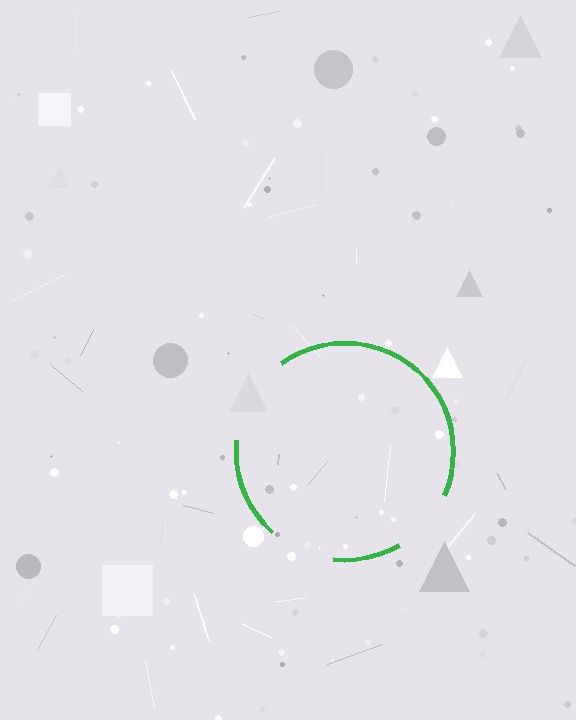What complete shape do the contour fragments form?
The contour fragments form a circle.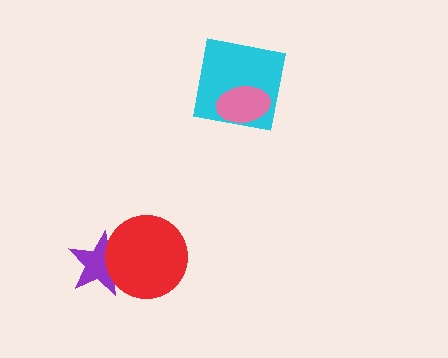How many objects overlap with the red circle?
1 object overlaps with the red circle.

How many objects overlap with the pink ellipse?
1 object overlaps with the pink ellipse.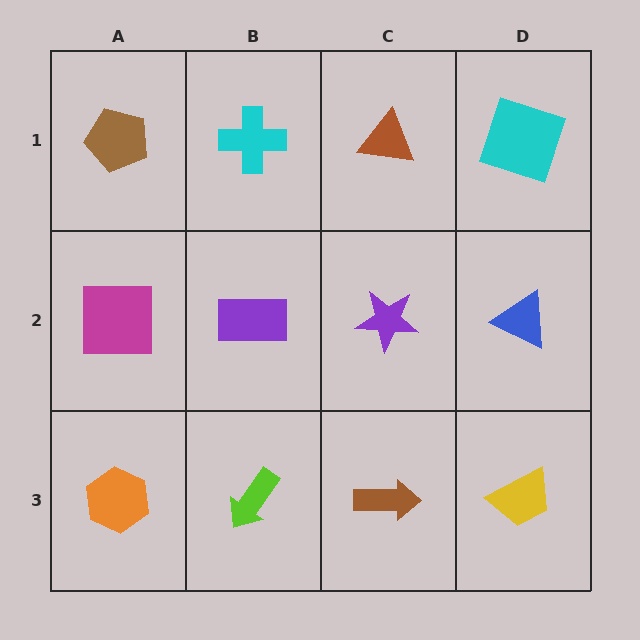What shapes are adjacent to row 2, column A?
A brown pentagon (row 1, column A), an orange hexagon (row 3, column A), a purple rectangle (row 2, column B).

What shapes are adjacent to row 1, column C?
A purple star (row 2, column C), a cyan cross (row 1, column B), a cyan square (row 1, column D).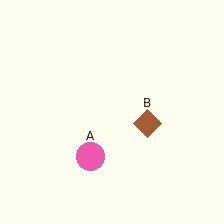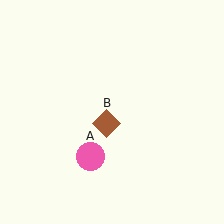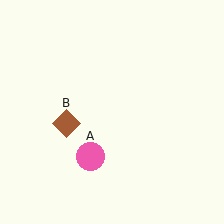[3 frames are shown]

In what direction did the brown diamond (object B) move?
The brown diamond (object B) moved left.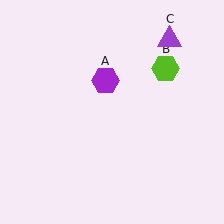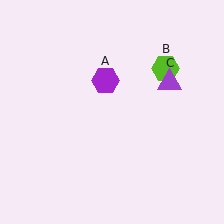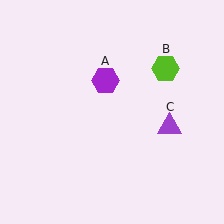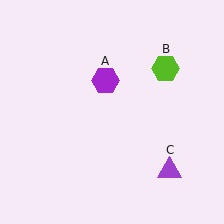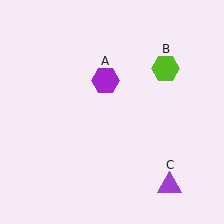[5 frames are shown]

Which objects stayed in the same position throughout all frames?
Purple hexagon (object A) and lime hexagon (object B) remained stationary.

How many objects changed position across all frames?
1 object changed position: purple triangle (object C).